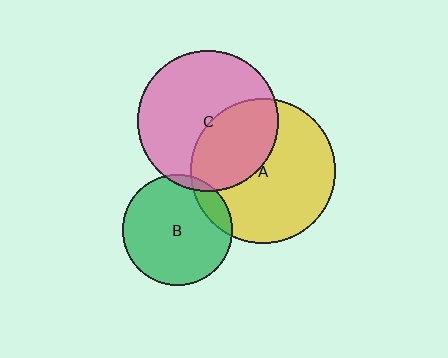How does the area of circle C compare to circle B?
Approximately 1.7 times.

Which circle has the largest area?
Circle A (yellow).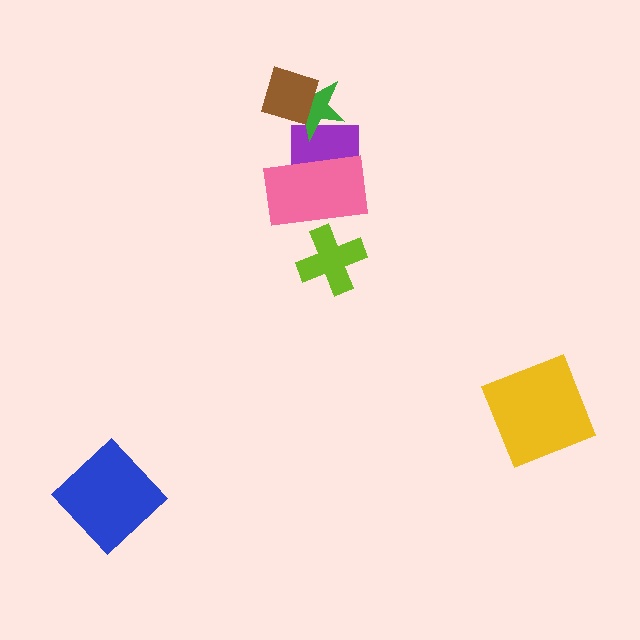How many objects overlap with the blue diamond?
0 objects overlap with the blue diamond.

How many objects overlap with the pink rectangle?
2 objects overlap with the pink rectangle.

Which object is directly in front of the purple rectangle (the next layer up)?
The green star is directly in front of the purple rectangle.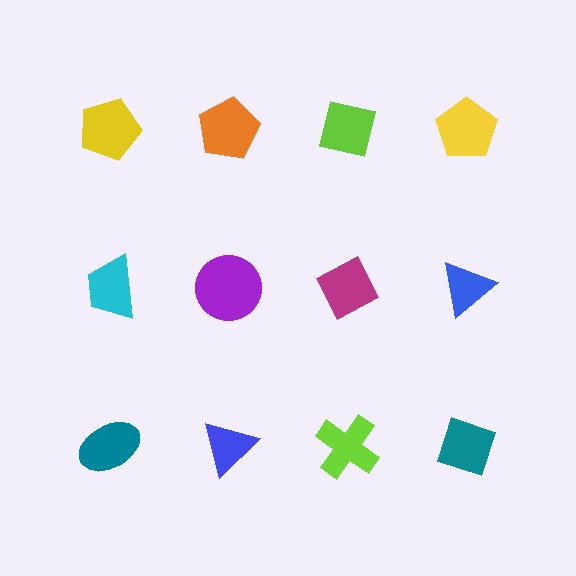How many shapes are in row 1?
4 shapes.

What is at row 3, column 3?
A lime cross.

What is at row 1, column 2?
An orange pentagon.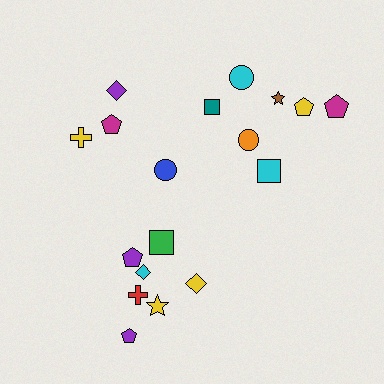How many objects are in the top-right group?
There are 7 objects.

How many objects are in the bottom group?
There are 7 objects.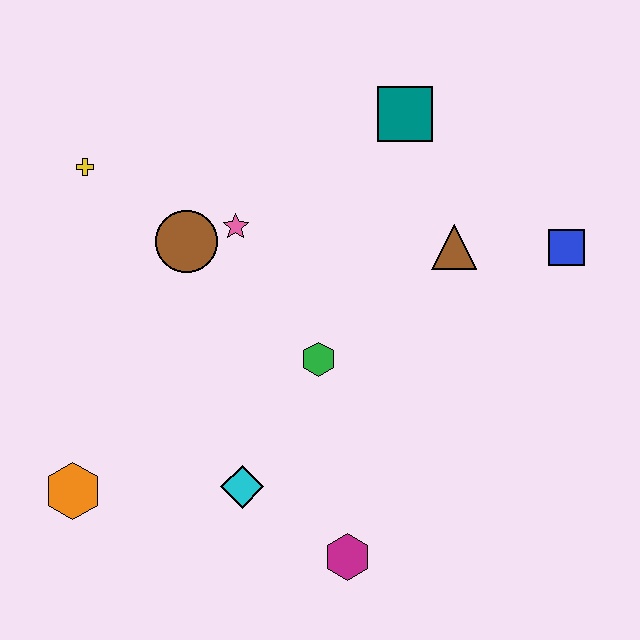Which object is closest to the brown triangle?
The blue square is closest to the brown triangle.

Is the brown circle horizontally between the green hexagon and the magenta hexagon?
No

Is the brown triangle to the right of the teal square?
Yes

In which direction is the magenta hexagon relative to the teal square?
The magenta hexagon is below the teal square.